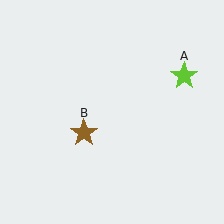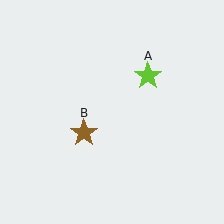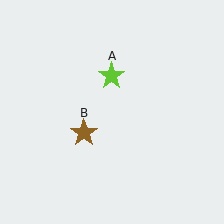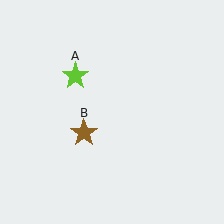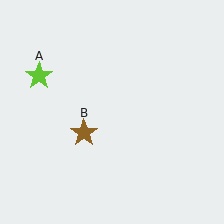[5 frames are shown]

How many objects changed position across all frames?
1 object changed position: lime star (object A).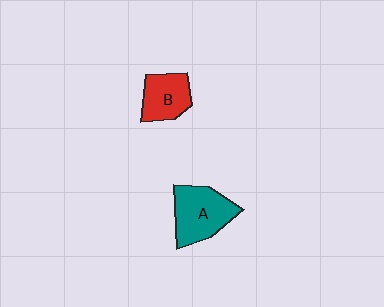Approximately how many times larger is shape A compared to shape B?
Approximately 1.4 times.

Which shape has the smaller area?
Shape B (red).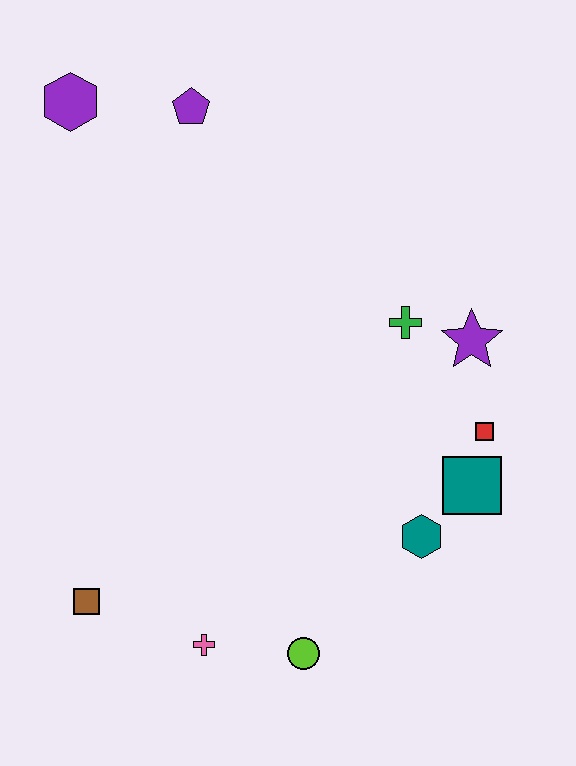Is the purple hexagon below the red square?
No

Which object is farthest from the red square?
The purple hexagon is farthest from the red square.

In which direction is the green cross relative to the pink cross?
The green cross is above the pink cross.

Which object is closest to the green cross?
The purple star is closest to the green cross.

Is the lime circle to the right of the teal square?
No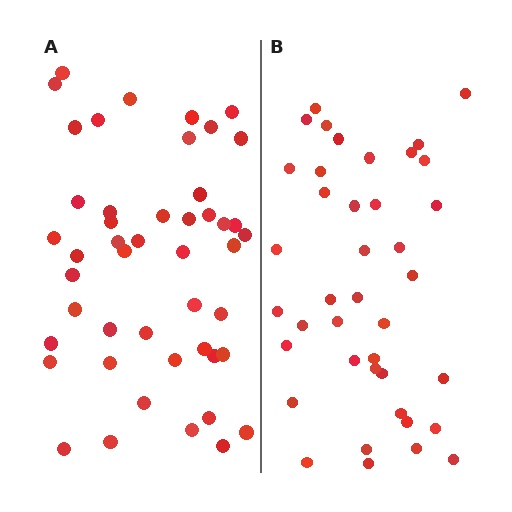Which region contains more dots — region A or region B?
Region A (the left region) has more dots.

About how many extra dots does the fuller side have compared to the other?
Region A has roughly 8 or so more dots than region B.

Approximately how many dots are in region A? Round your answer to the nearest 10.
About 50 dots. (The exact count is 47, which rounds to 50.)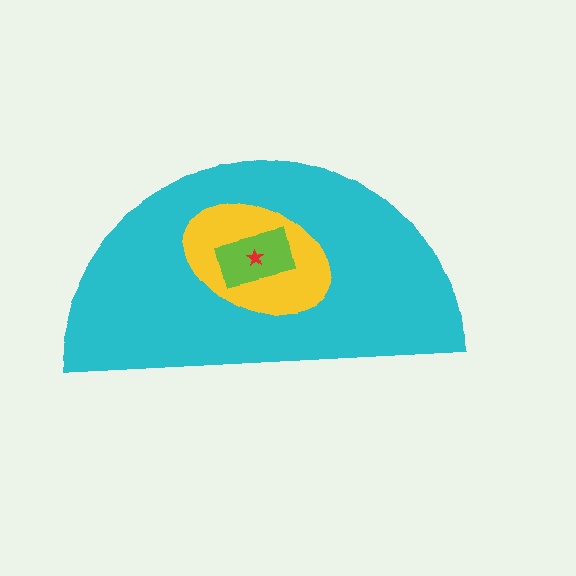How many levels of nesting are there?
4.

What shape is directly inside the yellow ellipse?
The lime rectangle.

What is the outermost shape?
The cyan semicircle.